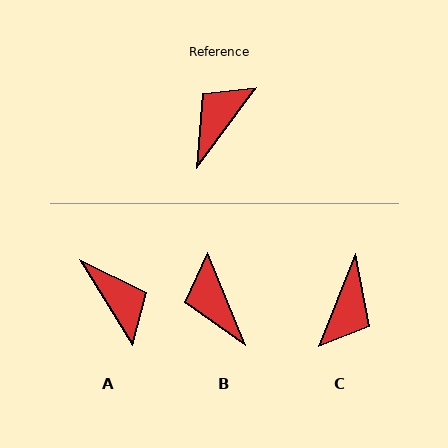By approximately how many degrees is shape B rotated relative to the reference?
Approximately 59 degrees counter-clockwise.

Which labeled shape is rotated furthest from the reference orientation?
C, about 165 degrees away.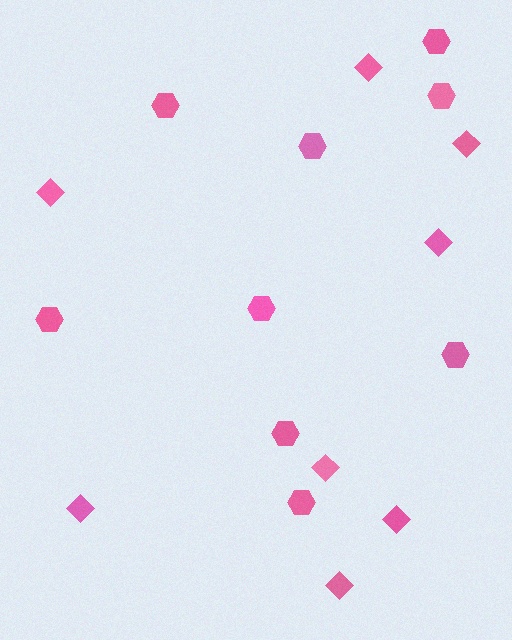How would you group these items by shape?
There are 2 groups: one group of diamonds (8) and one group of hexagons (9).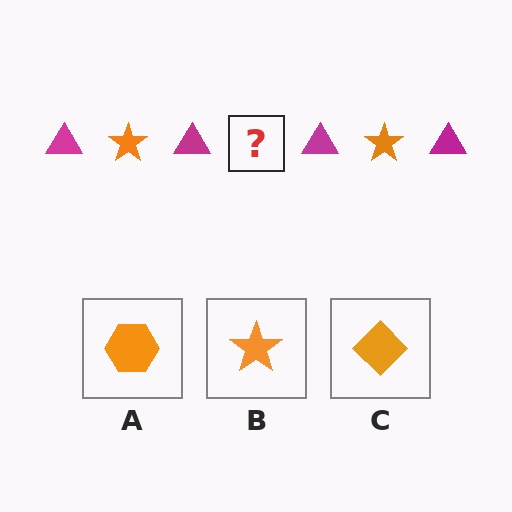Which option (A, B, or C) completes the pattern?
B.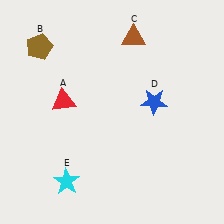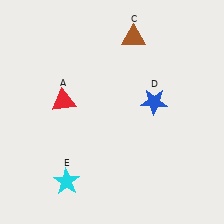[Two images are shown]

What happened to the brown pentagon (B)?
The brown pentagon (B) was removed in Image 2. It was in the top-left area of Image 1.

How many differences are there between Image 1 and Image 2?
There is 1 difference between the two images.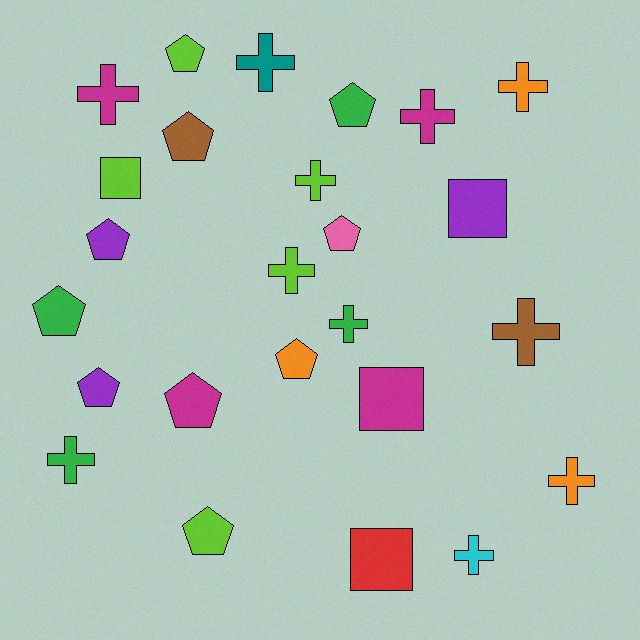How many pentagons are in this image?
There are 10 pentagons.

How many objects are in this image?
There are 25 objects.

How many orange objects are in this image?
There are 3 orange objects.